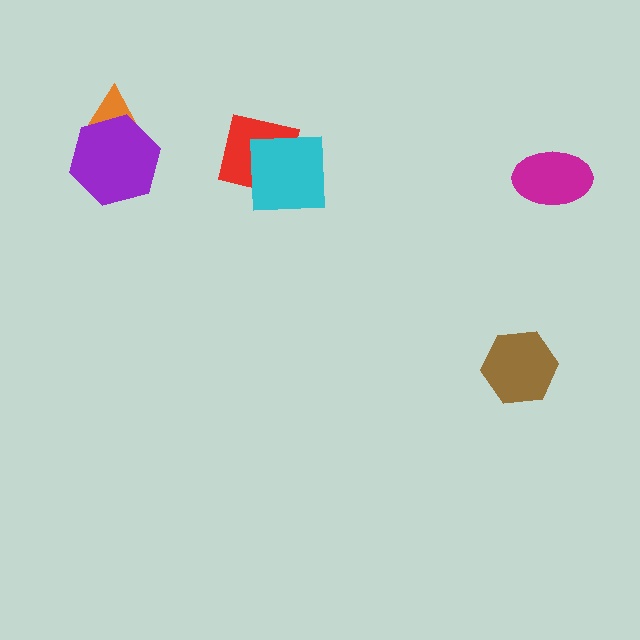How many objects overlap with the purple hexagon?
1 object overlaps with the purple hexagon.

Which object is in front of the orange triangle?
The purple hexagon is in front of the orange triangle.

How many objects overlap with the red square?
1 object overlaps with the red square.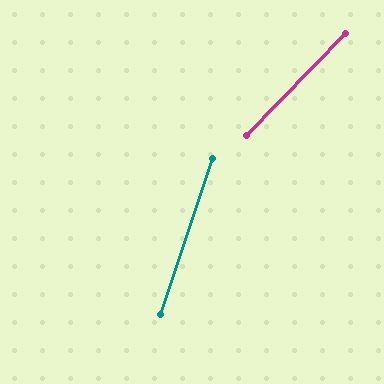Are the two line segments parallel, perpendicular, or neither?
Neither parallel nor perpendicular — they differ by about 26°.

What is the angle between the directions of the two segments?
Approximately 26 degrees.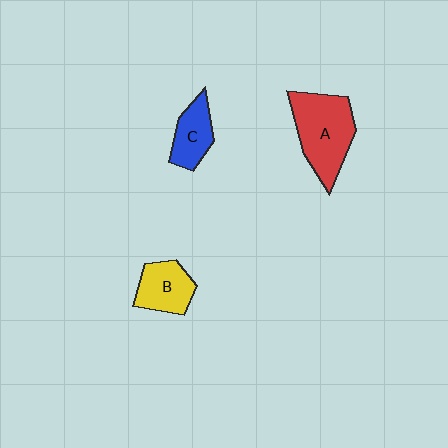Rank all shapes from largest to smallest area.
From largest to smallest: A (red), B (yellow), C (blue).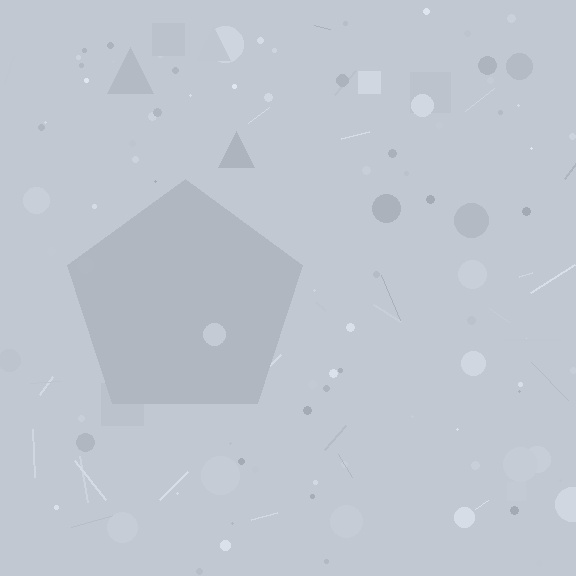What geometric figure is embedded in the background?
A pentagon is embedded in the background.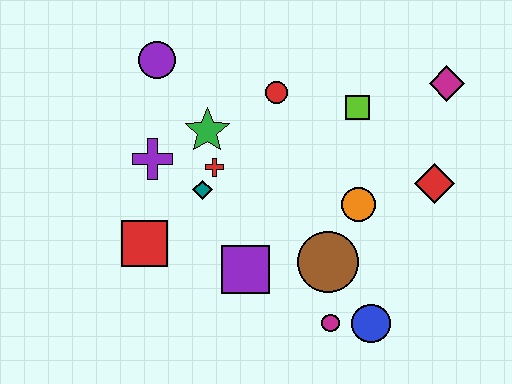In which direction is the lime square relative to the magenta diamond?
The lime square is to the left of the magenta diamond.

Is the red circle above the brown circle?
Yes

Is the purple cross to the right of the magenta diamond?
No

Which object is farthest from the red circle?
The blue circle is farthest from the red circle.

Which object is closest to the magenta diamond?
The lime square is closest to the magenta diamond.